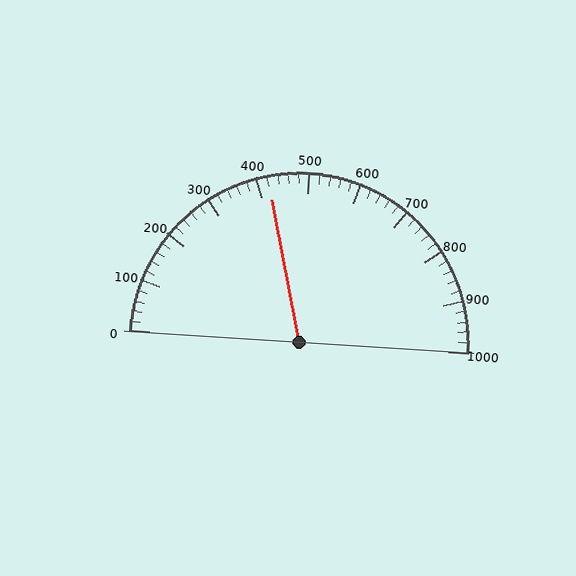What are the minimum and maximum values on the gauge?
The gauge ranges from 0 to 1000.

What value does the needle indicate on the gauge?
The needle indicates approximately 420.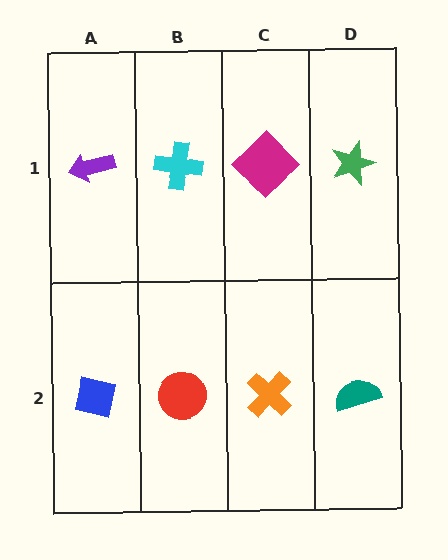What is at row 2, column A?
A blue square.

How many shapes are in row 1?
4 shapes.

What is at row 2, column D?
A teal semicircle.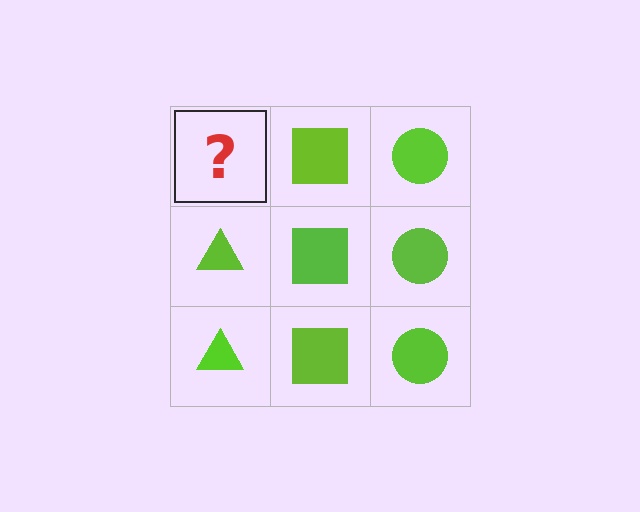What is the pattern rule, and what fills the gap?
The rule is that each column has a consistent shape. The gap should be filled with a lime triangle.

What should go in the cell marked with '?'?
The missing cell should contain a lime triangle.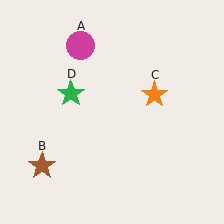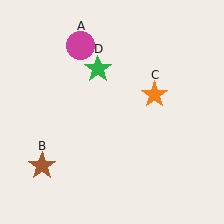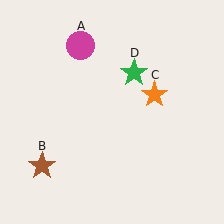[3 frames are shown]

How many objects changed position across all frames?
1 object changed position: green star (object D).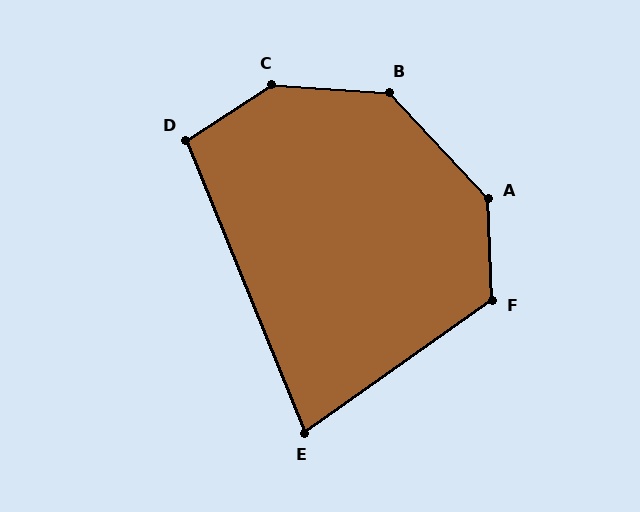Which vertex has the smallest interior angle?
E, at approximately 77 degrees.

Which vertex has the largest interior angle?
C, at approximately 144 degrees.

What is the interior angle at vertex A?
Approximately 139 degrees (obtuse).